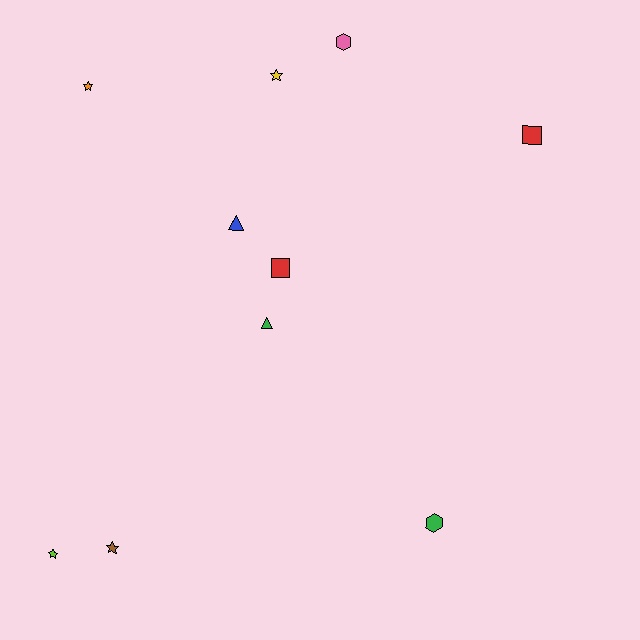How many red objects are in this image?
There are 2 red objects.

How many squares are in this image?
There are 2 squares.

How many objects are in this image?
There are 10 objects.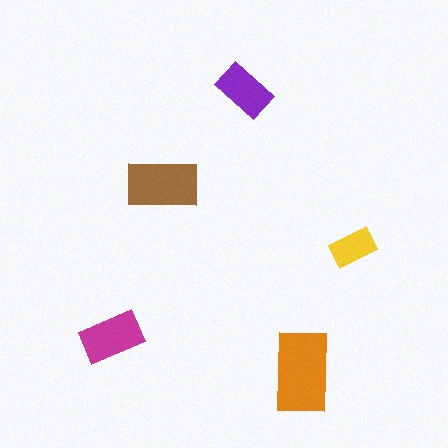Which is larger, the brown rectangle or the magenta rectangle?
The brown one.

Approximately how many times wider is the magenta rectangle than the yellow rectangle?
About 1.5 times wider.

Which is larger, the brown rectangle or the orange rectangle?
The orange one.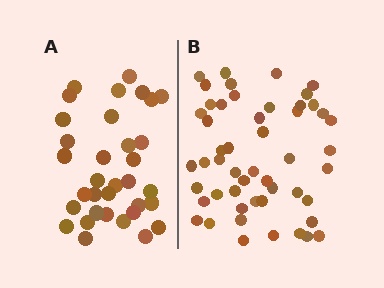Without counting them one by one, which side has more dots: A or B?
Region B (the right region) has more dots.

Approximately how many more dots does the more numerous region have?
Region B has approximately 15 more dots than region A.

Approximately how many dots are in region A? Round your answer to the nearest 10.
About 30 dots. (The exact count is 34, which rounds to 30.)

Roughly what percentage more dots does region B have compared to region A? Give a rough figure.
About 50% more.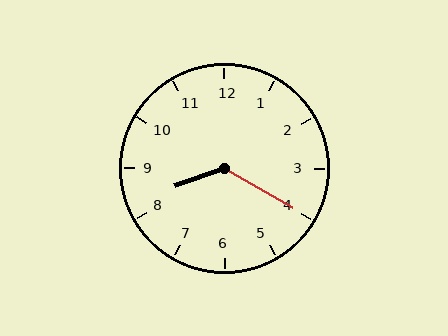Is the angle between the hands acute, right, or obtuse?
It is obtuse.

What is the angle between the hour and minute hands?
Approximately 130 degrees.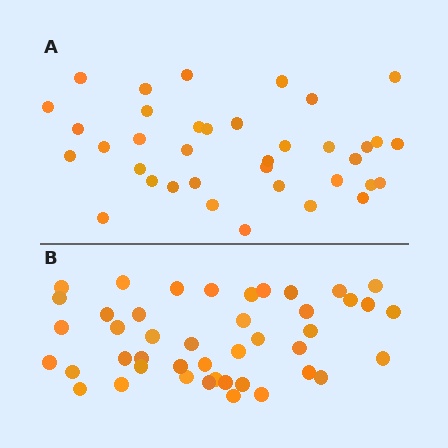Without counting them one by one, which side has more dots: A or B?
Region B (the bottom region) has more dots.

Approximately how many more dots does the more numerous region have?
Region B has roughly 8 or so more dots than region A.